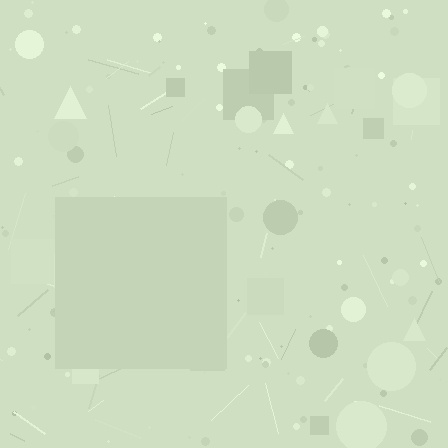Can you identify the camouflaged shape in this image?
The camouflaged shape is a square.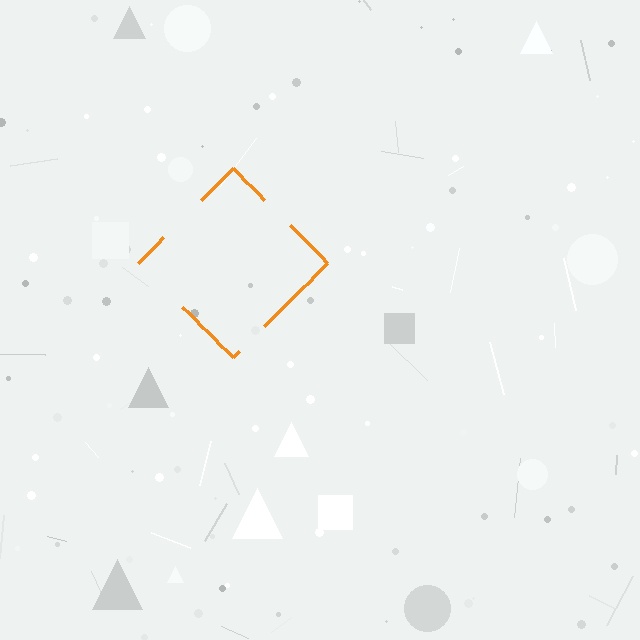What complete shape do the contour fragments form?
The contour fragments form a diamond.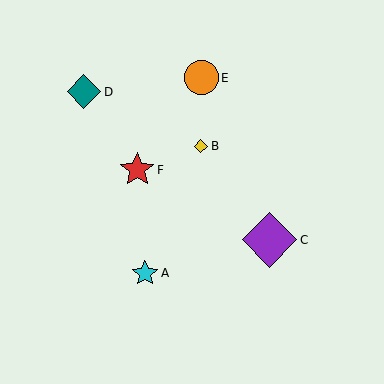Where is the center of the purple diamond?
The center of the purple diamond is at (270, 240).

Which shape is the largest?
The purple diamond (labeled C) is the largest.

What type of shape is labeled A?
Shape A is a cyan star.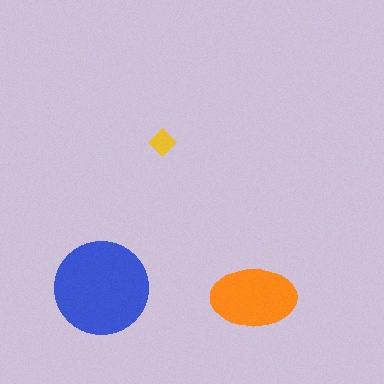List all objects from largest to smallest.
The blue circle, the orange ellipse, the yellow diamond.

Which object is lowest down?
The orange ellipse is bottommost.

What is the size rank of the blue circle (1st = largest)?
1st.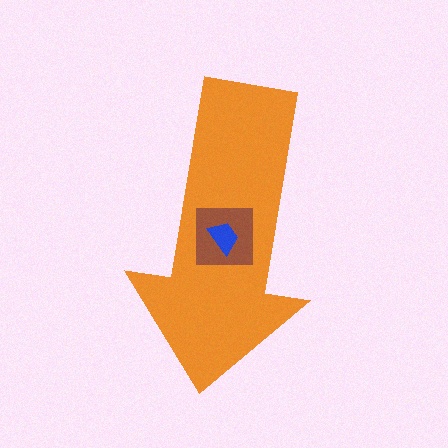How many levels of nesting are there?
3.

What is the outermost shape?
The orange arrow.